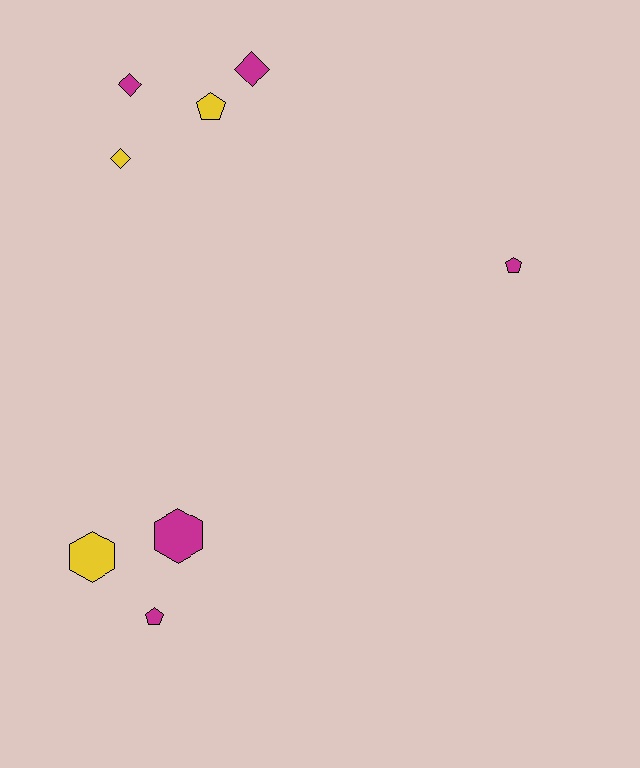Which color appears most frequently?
Magenta, with 5 objects.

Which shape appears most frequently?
Diamond, with 3 objects.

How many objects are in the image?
There are 8 objects.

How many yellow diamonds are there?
There is 1 yellow diamond.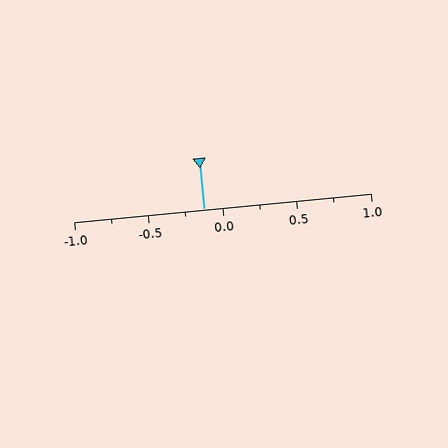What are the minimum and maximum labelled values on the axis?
The axis runs from -1.0 to 1.0.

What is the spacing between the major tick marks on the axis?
The major ticks are spaced 0.5 apart.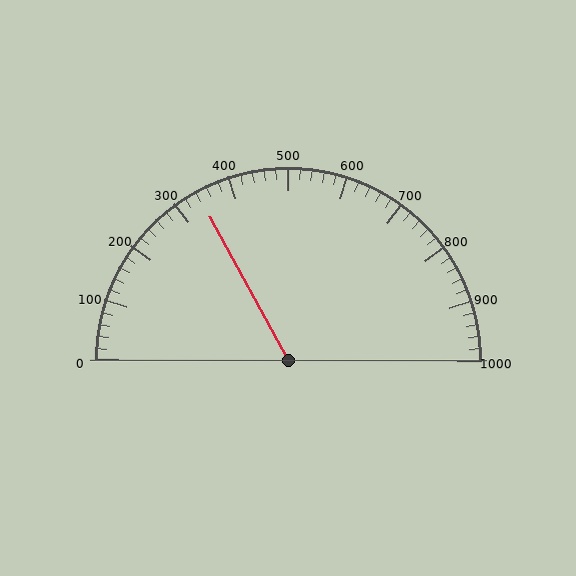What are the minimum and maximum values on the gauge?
The gauge ranges from 0 to 1000.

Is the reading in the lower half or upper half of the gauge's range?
The reading is in the lower half of the range (0 to 1000).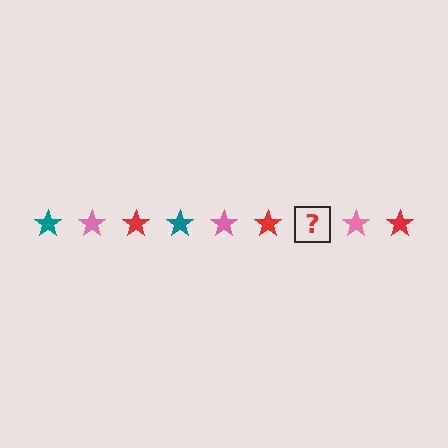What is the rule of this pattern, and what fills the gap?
The rule is that the pattern cycles through teal, pink, red stars. The gap should be filled with a teal star.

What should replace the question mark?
The question mark should be replaced with a teal star.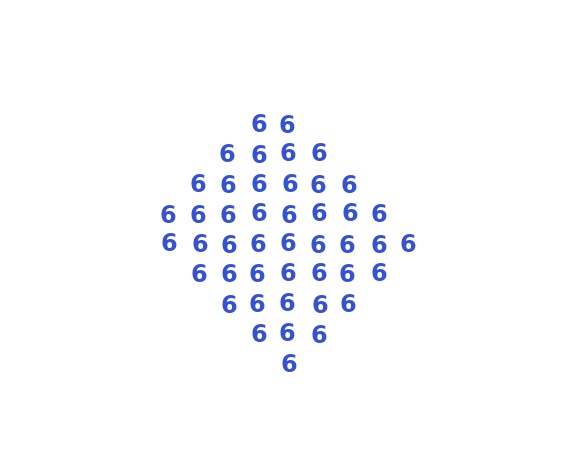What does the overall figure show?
The overall figure shows a diamond.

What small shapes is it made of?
It is made of small digit 6's.